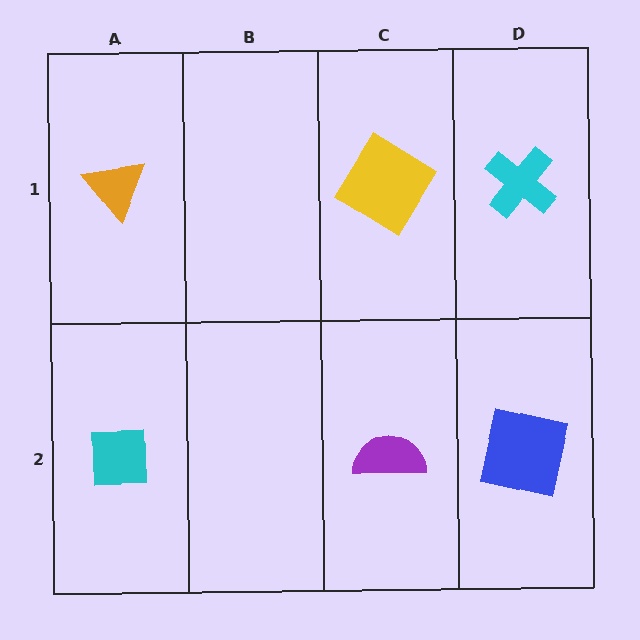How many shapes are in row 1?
3 shapes.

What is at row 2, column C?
A purple semicircle.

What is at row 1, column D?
A cyan cross.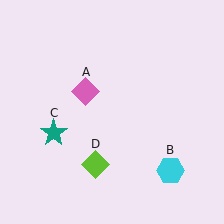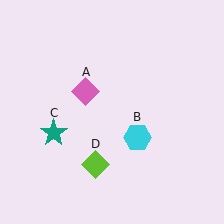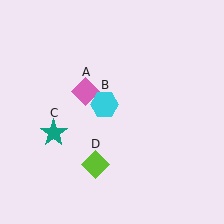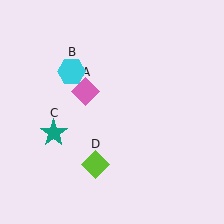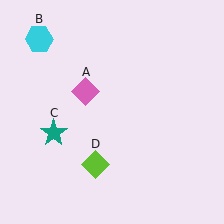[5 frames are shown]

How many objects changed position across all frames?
1 object changed position: cyan hexagon (object B).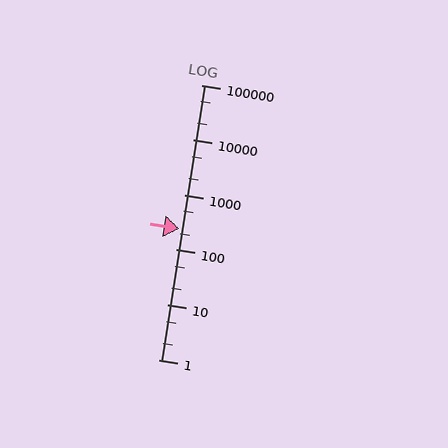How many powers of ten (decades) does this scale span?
The scale spans 5 decades, from 1 to 100000.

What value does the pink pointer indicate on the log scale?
The pointer indicates approximately 240.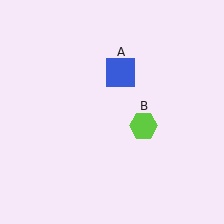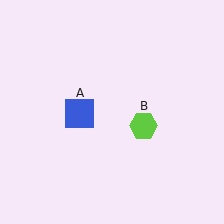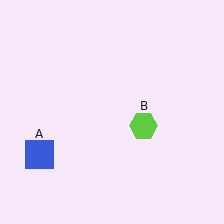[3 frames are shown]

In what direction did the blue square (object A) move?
The blue square (object A) moved down and to the left.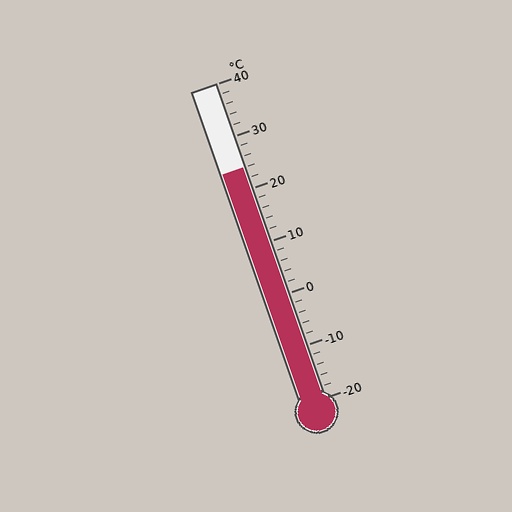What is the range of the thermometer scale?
The thermometer scale ranges from -20°C to 40°C.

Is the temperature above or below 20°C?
The temperature is above 20°C.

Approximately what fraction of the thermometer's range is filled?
The thermometer is filled to approximately 75% of its range.